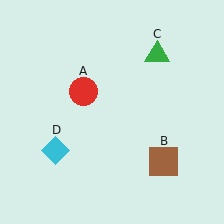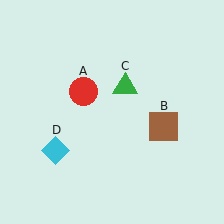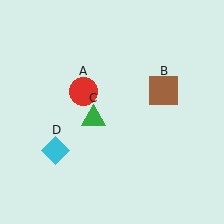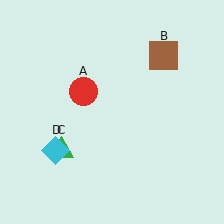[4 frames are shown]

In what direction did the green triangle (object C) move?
The green triangle (object C) moved down and to the left.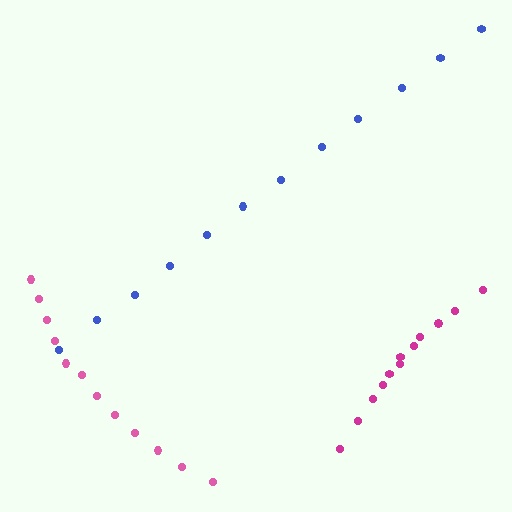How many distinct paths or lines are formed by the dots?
There are 3 distinct paths.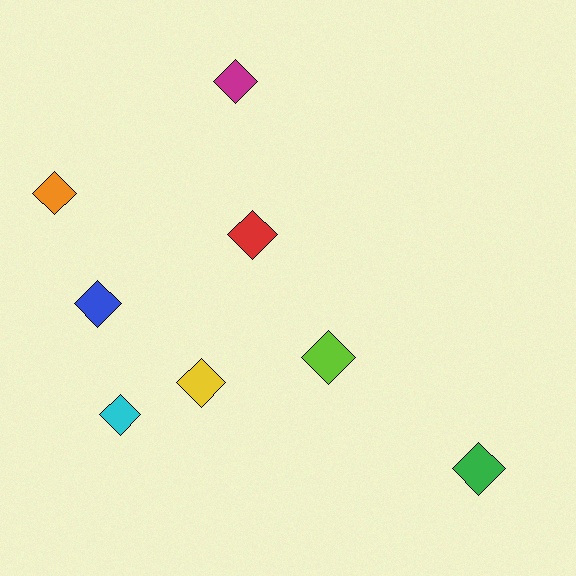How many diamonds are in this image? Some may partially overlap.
There are 8 diamonds.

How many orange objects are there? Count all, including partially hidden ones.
There is 1 orange object.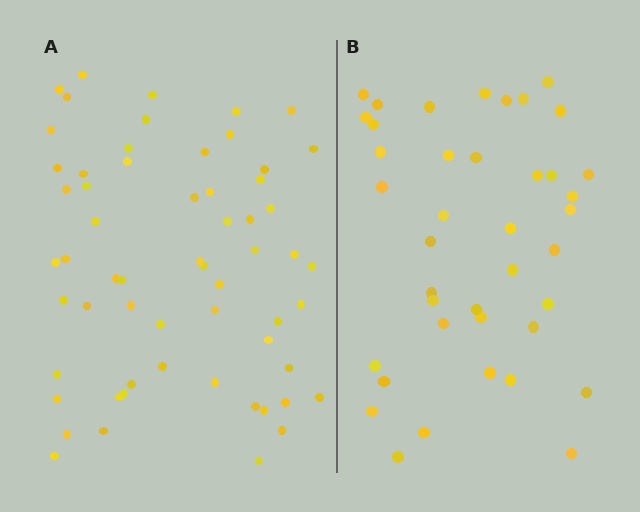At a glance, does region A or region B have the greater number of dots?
Region A (the left region) has more dots.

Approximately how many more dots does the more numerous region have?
Region A has approximately 20 more dots than region B.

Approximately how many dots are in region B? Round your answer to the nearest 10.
About 40 dots.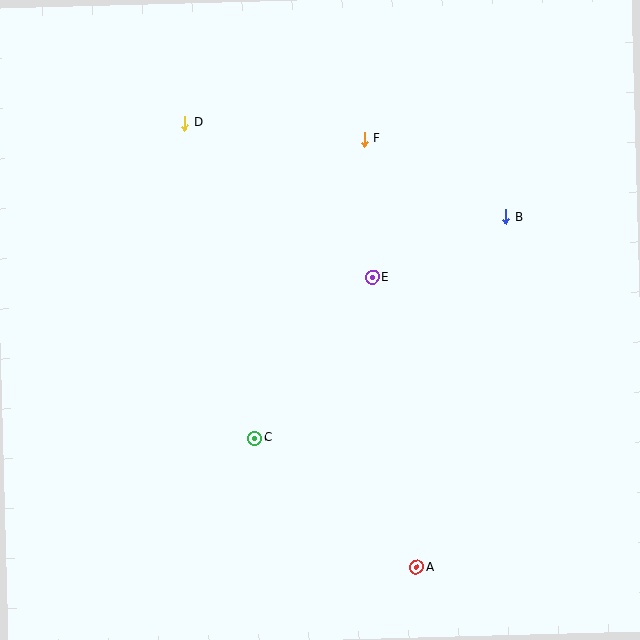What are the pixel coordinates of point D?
Point D is at (184, 123).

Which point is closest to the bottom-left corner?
Point C is closest to the bottom-left corner.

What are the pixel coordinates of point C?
Point C is at (255, 438).